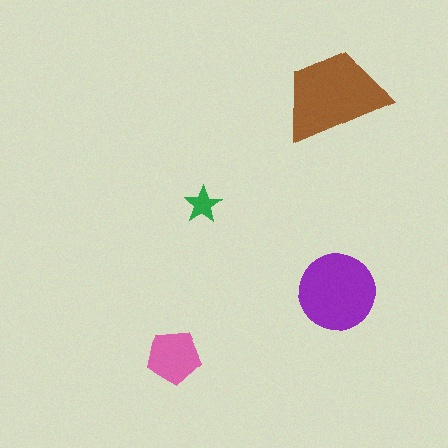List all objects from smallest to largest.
The green star, the pink pentagon, the purple circle, the brown trapezoid.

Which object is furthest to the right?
The purple circle is rightmost.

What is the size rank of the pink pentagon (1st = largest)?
3rd.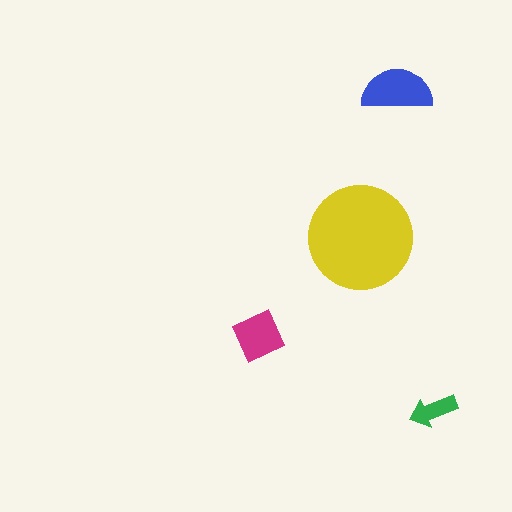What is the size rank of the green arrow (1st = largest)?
4th.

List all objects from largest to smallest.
The yellow circle, the blue semicircle, the magenta square, the green arrow.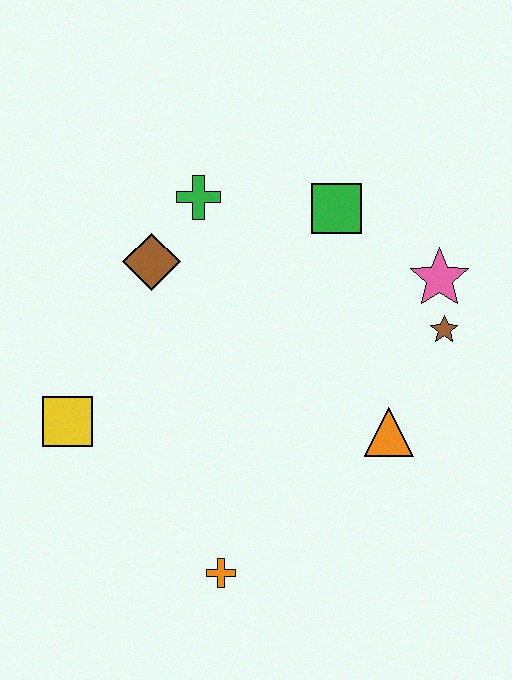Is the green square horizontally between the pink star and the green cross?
Yes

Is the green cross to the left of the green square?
Yes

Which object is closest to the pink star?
The brown star is closest to the pink star.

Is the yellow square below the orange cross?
No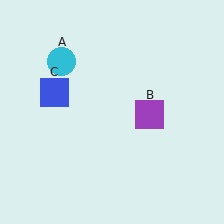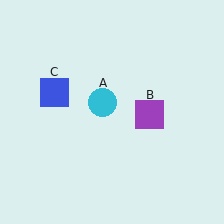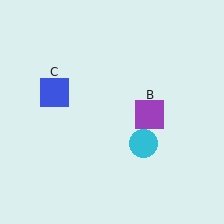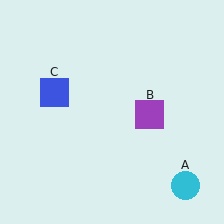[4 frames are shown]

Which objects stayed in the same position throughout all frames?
Purple square (object B) and blue square (object C) remained stationary.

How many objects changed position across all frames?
1 object changed position: cyan circle (object A).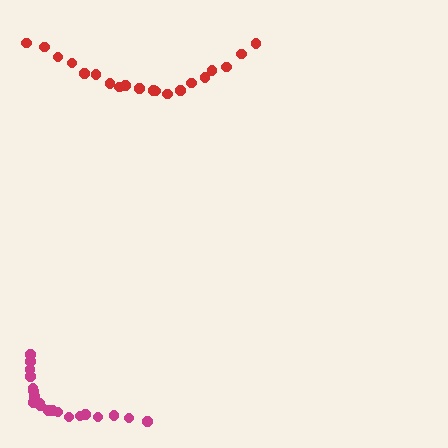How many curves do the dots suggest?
There are 2 distinct paths.